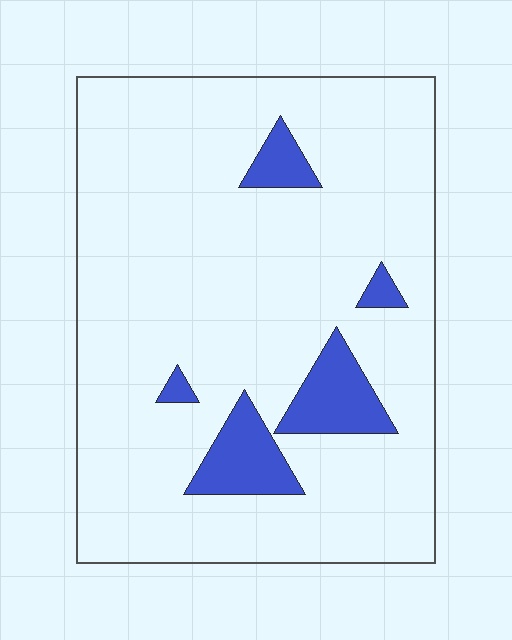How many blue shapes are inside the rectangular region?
5.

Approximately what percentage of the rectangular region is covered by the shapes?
Approximately 10%.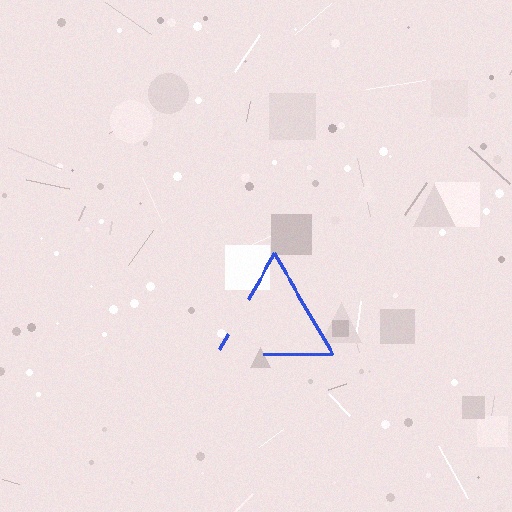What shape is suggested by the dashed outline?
The dashed outline suggests a triangle.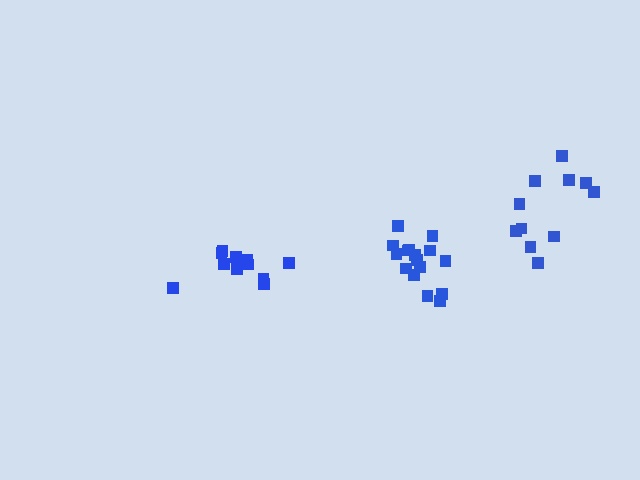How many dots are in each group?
Group 1: 16 dots, Group 2: 11 dots, Group 3: 11 dots (38 total).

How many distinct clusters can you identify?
There are 3 distinct clusters.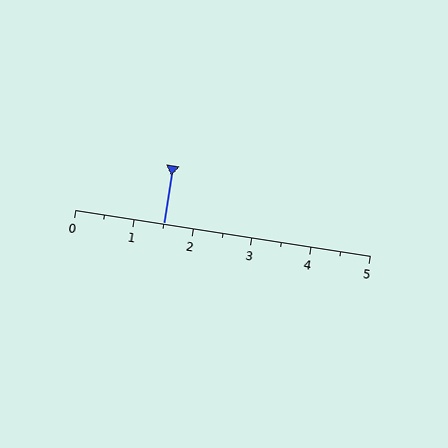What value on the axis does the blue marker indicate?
The marker indicates approximately 1.5.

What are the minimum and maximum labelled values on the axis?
The axis runs from 0 to 5.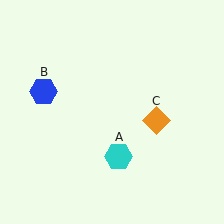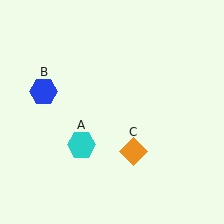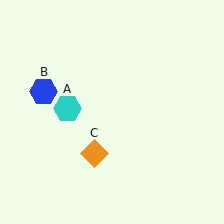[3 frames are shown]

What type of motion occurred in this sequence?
The cyan hexagon (object A), orange diamond (object C) rotated clockwise around the center of the scene.